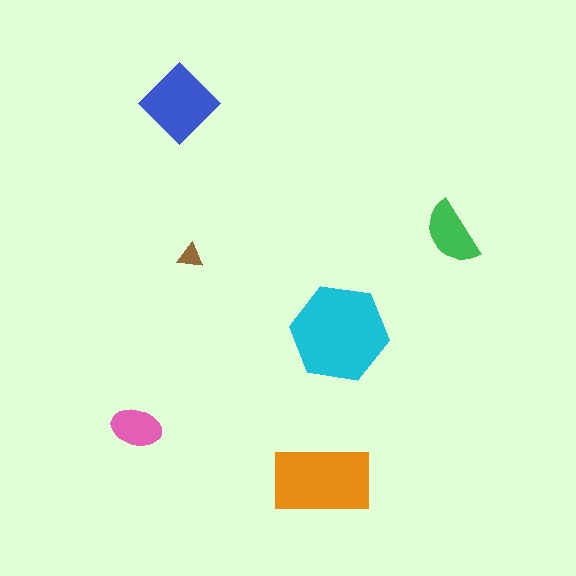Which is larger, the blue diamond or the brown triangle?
The blue diamond.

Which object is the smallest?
The brown triangle.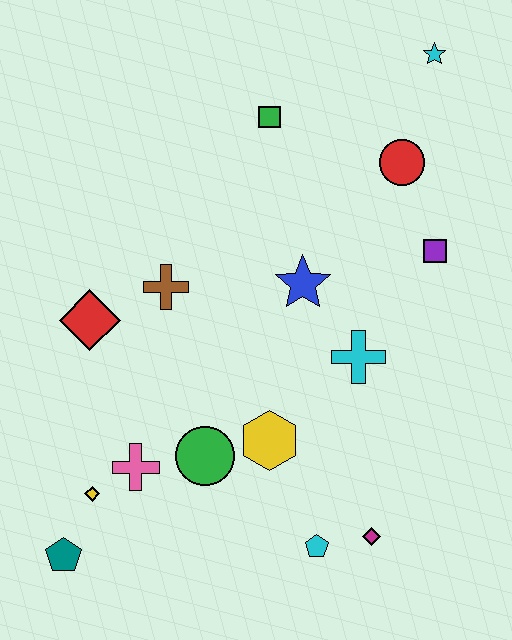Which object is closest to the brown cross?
The red diamond is closest to the brown cross.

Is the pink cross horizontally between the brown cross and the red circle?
No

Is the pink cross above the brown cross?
No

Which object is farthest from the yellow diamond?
The cyan star is farthest from the yellow diamond.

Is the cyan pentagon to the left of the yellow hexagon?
No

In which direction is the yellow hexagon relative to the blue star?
The yellow hexagon is below the blue star.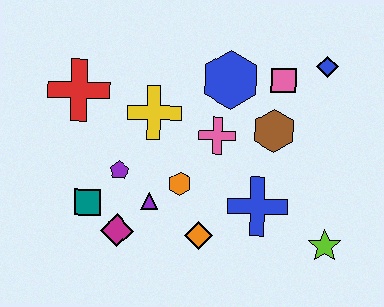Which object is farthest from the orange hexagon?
The blue diamond is farthest from the orange hexagon.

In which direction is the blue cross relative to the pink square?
The blue cross is below the pink square.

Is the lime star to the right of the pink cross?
Yes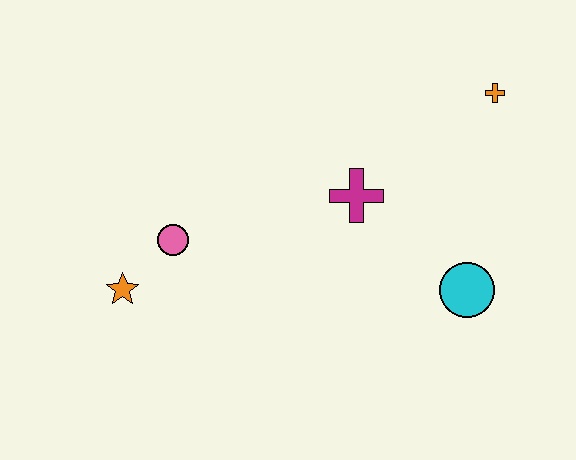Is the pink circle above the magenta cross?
No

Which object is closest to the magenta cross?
The cyan circle is closest to the magenta cross.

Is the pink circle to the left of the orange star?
No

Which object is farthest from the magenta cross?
The orange star is farthest from the magenta cross.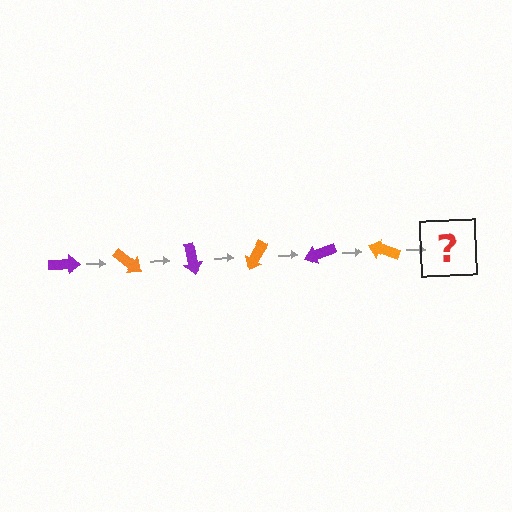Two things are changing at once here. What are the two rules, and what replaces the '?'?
The two rules are that it rotates 40 degrees each step and the color cycles through purple and orange. The '?' should be a purple arrow, rotated 240 degrees from the start.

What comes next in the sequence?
The next element should be a purple arrow, rotated 240 degrees from the start.